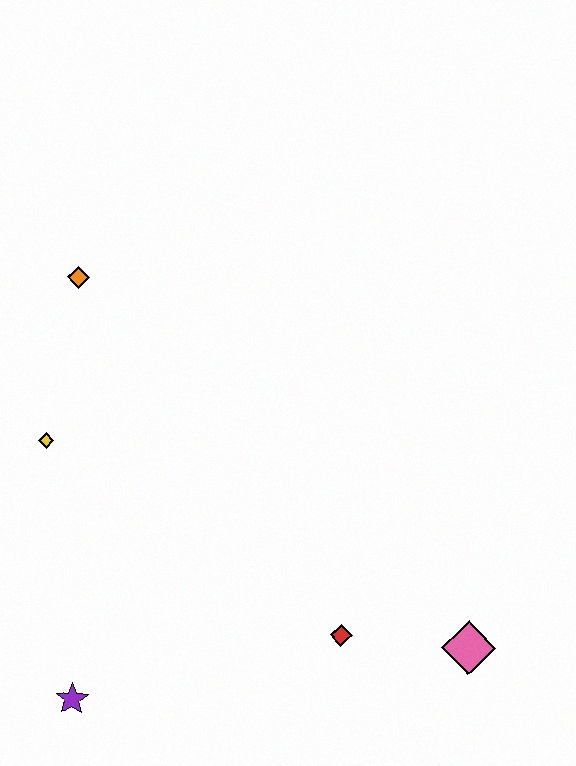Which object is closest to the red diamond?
The pink diamond is closest to the red diamond.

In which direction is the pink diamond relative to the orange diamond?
The pink diamond is to the right of the orange diamond.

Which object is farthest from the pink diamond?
The orange diamond is farthest from the pink diamond.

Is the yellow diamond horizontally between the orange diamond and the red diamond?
No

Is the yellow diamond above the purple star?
Yes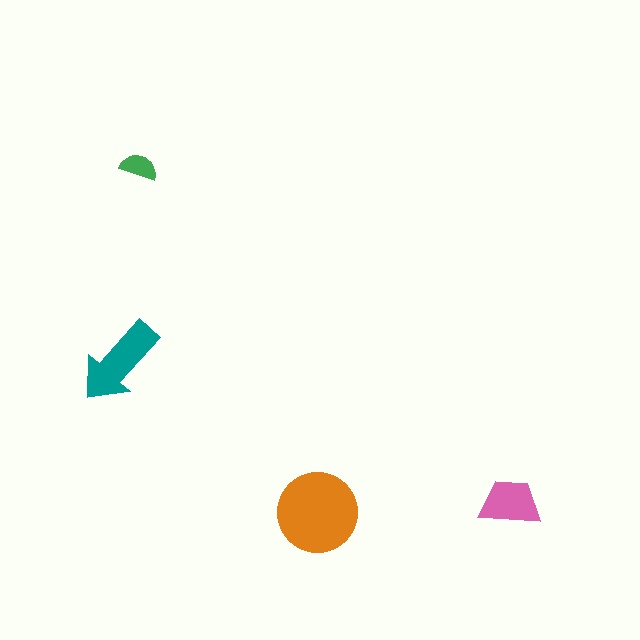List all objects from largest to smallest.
The orange circle, the teal arrow, the pink trapezoid, the green semicircle.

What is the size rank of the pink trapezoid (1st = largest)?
3rd.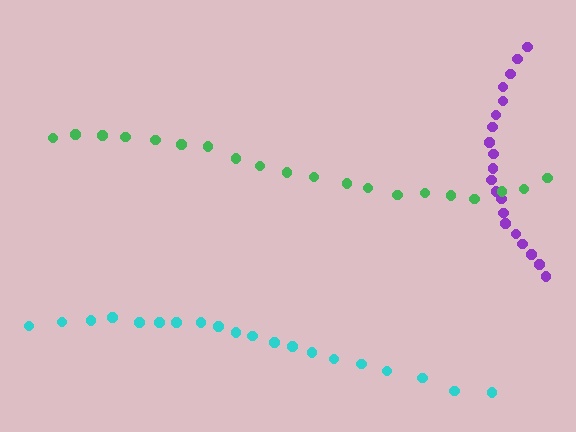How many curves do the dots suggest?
There are 3 distinct paths.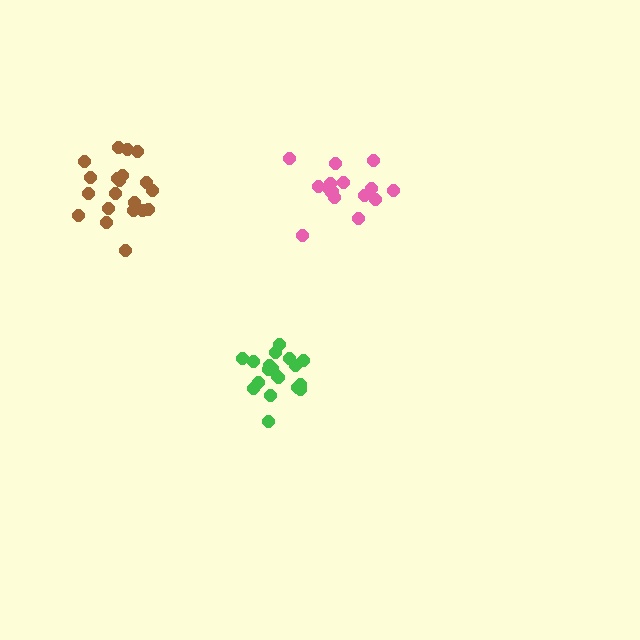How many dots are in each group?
Group 1: 19 dots, Group 2: 16 dots, Group 3: 20 dots (55 total).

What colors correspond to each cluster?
The clusters are colored: green, pink, brown.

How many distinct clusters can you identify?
There are 3 distinct clusters.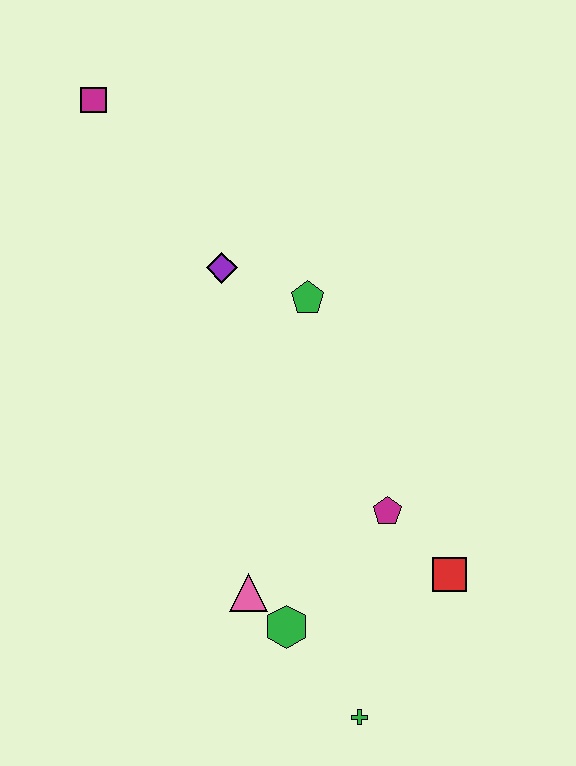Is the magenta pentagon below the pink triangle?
No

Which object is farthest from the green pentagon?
The green cross is farthest from the green pentagon.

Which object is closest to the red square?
The magenta pentagon is closest to the red square.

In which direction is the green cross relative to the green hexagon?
The green cross is below the green hexagon.